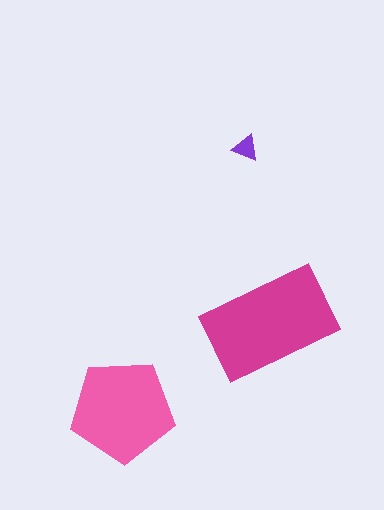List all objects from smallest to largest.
The purple triangle, the pink pentagon, the magenta rectangle.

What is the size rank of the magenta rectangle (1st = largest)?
1st.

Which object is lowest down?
The pink pentagon is bottommost.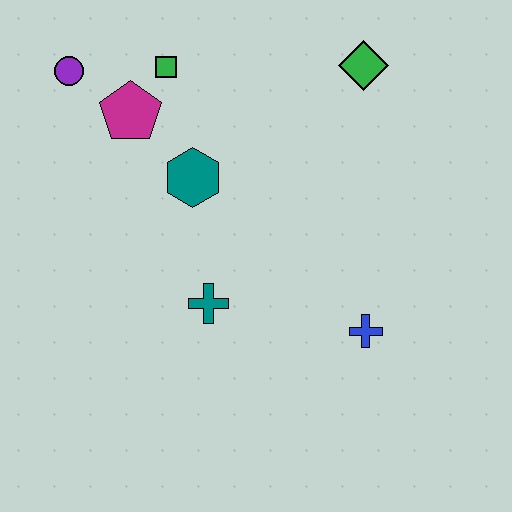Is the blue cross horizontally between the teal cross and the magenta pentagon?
No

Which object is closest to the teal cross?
The teal hexagon is closest to the teal cross.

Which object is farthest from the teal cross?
The green diamond is farthest from the teal cross.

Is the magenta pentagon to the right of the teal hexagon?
No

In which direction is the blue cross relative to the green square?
The blue cross is below the green square.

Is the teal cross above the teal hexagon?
No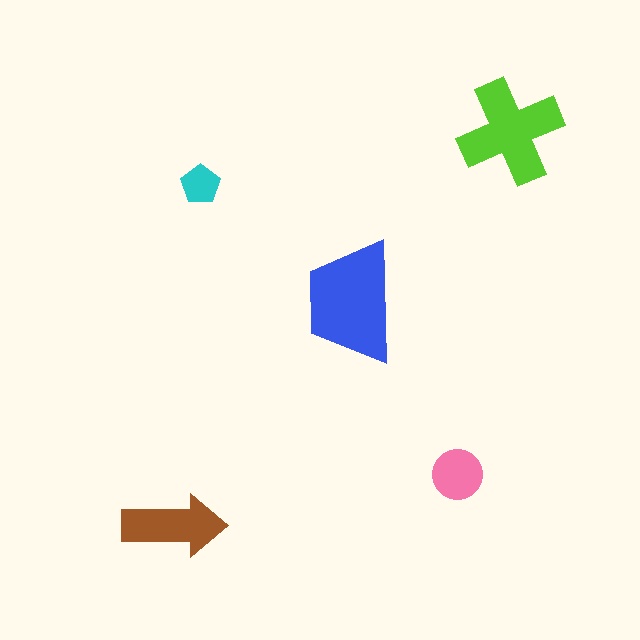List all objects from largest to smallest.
The blue trapezoid, the lime cross, the brown arrow, the pink circle, the cyan pentagon.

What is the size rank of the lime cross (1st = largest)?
2nd.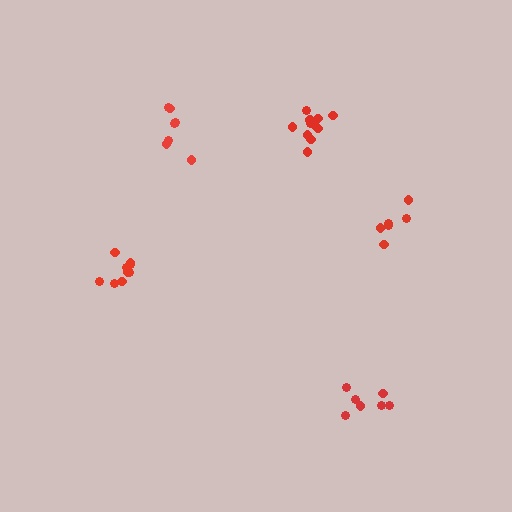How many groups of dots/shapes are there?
There are 5 groups.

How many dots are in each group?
Group 1: 9 dots, Group 2: 6 dots, Group 3: 11 dots, Group 4: 7 dots, Group 5: 7 dots (40 total).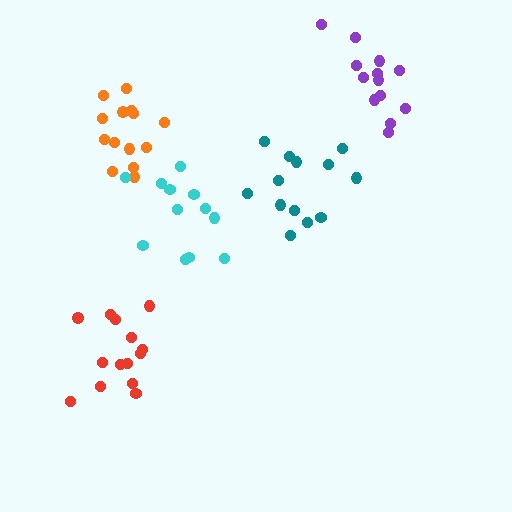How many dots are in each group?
Group 1: 14 dots, Group 2: 14 dots, Group 3: 12 dots, Group 4: 13 dots, Group 5: 13 dots (66 total).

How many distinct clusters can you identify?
There are 5 distinct clusters.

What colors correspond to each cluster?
The clusters are colored: red, orange, cyan, teal, purple.